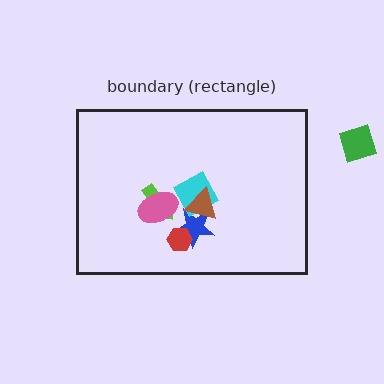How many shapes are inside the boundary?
6 inside, 1 outside.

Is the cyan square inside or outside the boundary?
Inside.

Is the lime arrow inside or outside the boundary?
Inside.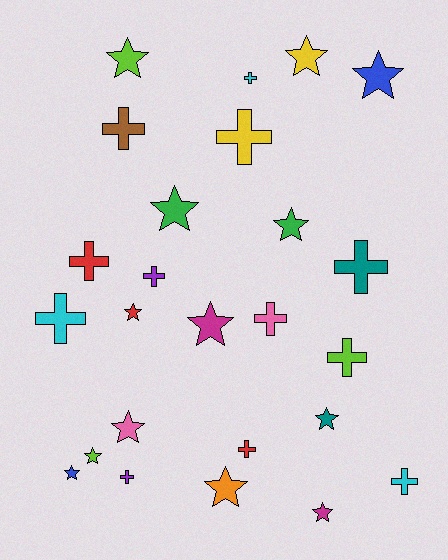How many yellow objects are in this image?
There are 2 yellow objects.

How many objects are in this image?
There are 25 objects.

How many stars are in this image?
There are 13 stars.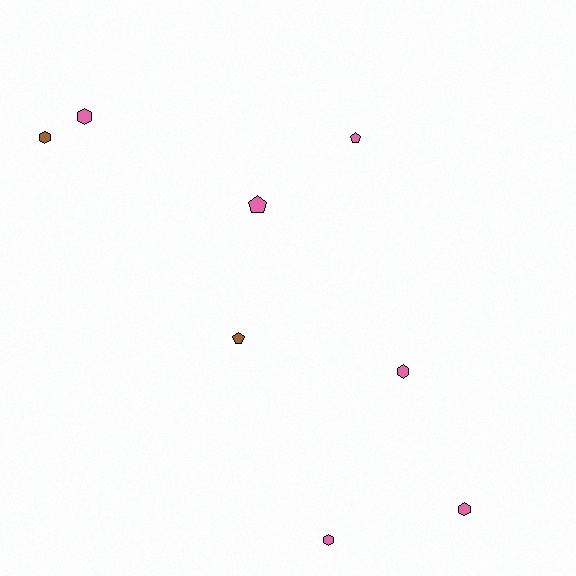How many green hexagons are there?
There are no green hexagons.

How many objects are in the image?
There are 8 objects.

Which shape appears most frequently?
Hexagon, with 5 objects.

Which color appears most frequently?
Pink, with 6 objects.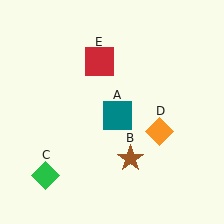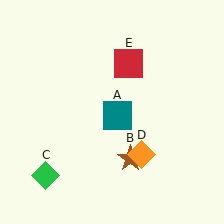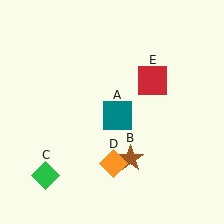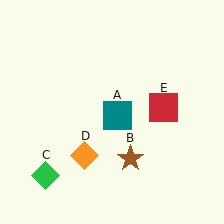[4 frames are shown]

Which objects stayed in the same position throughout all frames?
Teal square (object A) and brown star (object B) and green diamond (object C) remained stationary.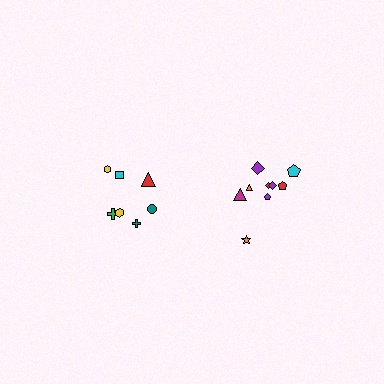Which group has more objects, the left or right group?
The right group.